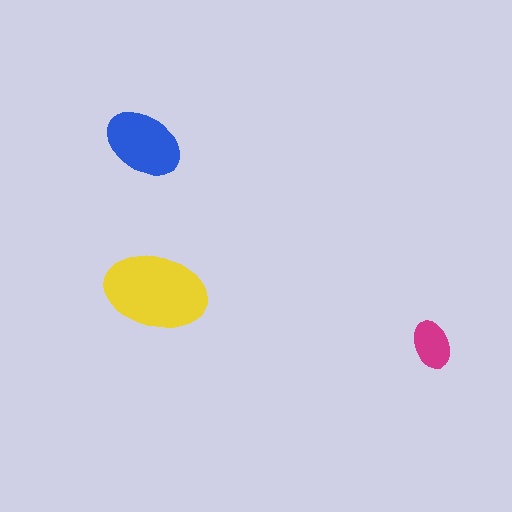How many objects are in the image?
There are 3 objects in the image.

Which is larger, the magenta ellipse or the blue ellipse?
The blue one.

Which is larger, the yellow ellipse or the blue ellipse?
The yellow one.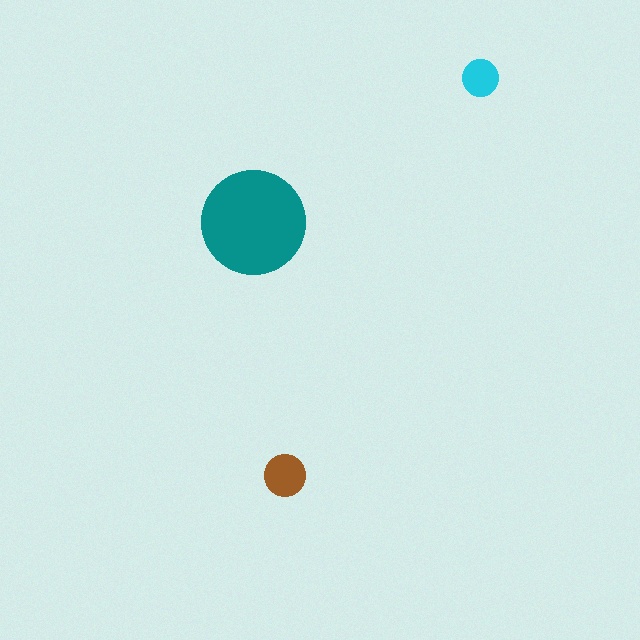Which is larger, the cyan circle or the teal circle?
The teal one.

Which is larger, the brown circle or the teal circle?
The teal one.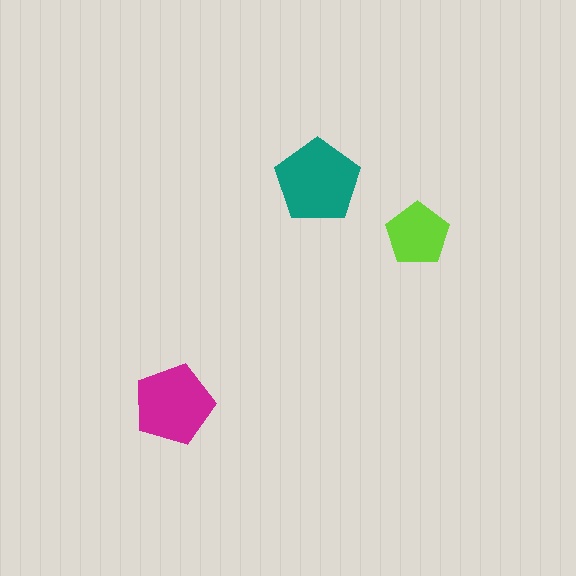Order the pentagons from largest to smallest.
the teal one, the magenta one, the lime one.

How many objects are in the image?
There are 3 objects in the image.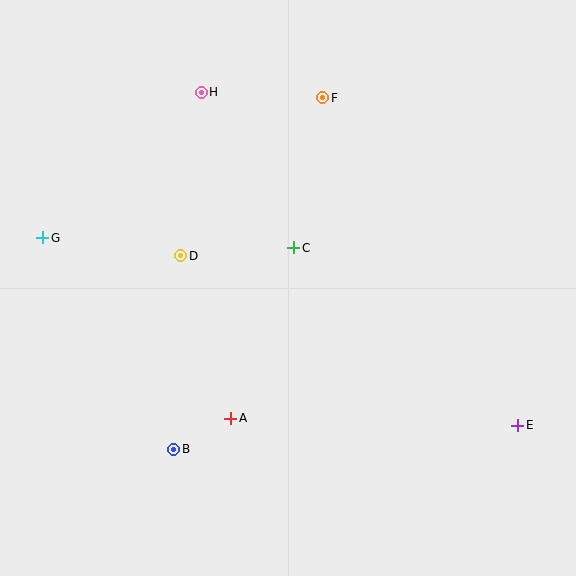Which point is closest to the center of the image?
Point C at (294, 248) is closest to the center.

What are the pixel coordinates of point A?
Point A is at (231, 418).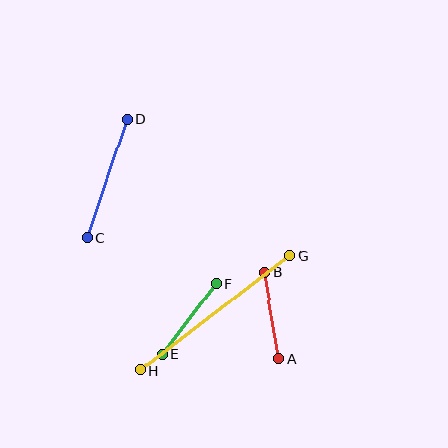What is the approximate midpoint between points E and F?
The midpoint is at approximately (189, 319) pixels.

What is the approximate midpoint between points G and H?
The midpoint is at approximately (215, 313) pixels.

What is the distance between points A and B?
The distance is approximately 88 pixels.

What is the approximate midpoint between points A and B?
The midpoint is at approximately (271, 316) pixels.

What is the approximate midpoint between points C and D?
The midpoint is at approximately (107, 179) pixels.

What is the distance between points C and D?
The distance is approximately 125 pixels.